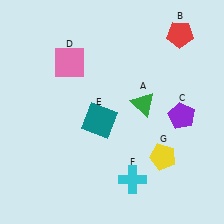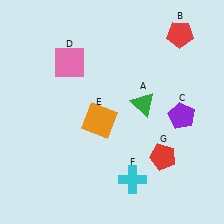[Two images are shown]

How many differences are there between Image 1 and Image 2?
There are 2 differences between the two images.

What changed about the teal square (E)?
In Image 1, E is teal. In Image 2, it changed to orange.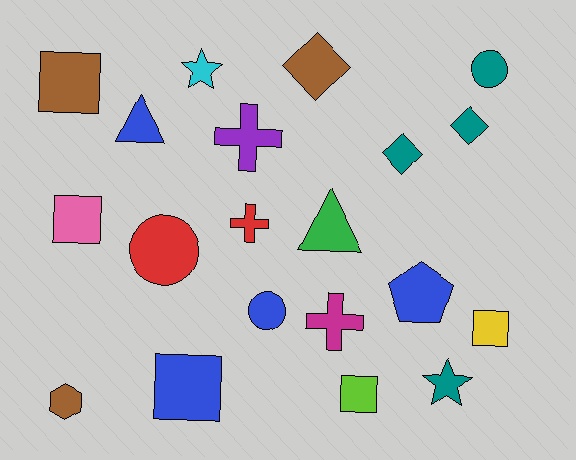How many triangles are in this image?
There are 2 triangles.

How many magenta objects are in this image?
There is 1 magenta object.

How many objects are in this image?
There are 20 objects.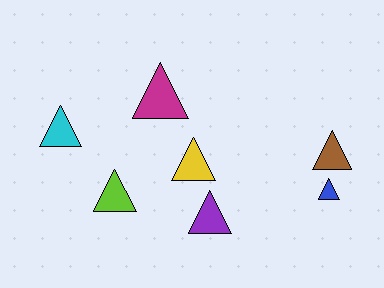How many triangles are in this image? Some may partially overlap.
There are 7 triangles.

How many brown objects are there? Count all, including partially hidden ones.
There is 1 brown object.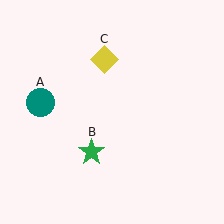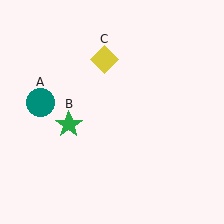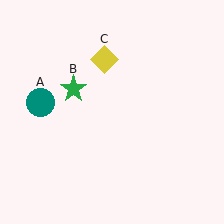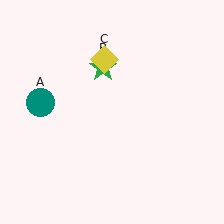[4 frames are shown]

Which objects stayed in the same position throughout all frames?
Teal circle (object A) and yellow diamond (object C) remained stationary.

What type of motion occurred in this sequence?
The green star (object B) rotated clockwise around the center of the scene.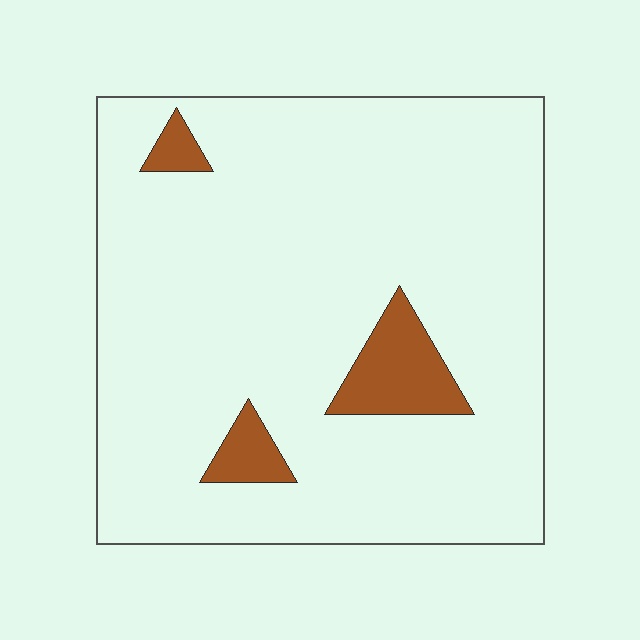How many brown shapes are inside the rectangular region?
3.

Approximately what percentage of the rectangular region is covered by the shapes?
Approximately 10%.